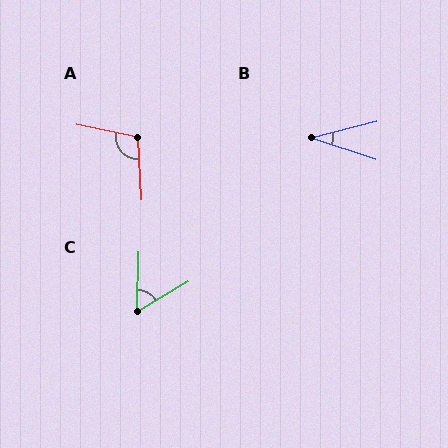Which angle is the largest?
A, at approximately 105 degrees.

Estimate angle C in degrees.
Approximately 58 degrees.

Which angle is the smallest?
B, at approximately 32 degrees.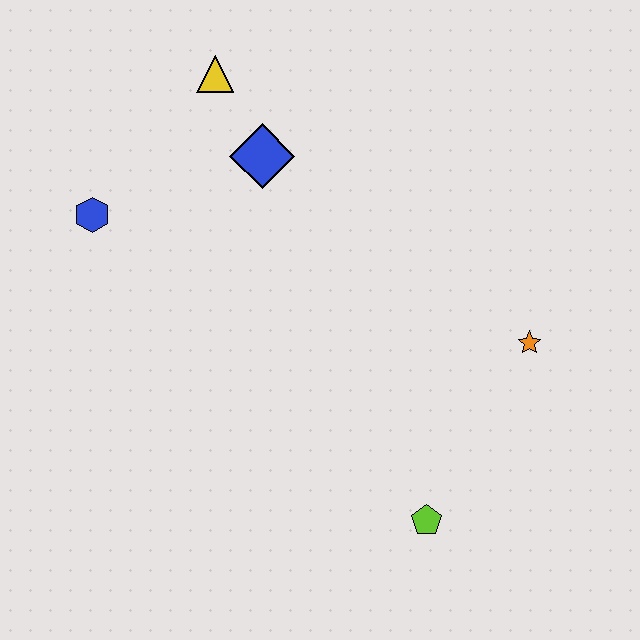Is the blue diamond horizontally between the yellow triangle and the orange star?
Yes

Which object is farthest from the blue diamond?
The lime pentagon is farthest from the blue diamond.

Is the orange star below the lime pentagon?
No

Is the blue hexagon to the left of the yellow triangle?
Yes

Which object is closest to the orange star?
The lime pentagon is closest to the orange star.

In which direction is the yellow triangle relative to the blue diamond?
The yellow triangle is above the blue diamond.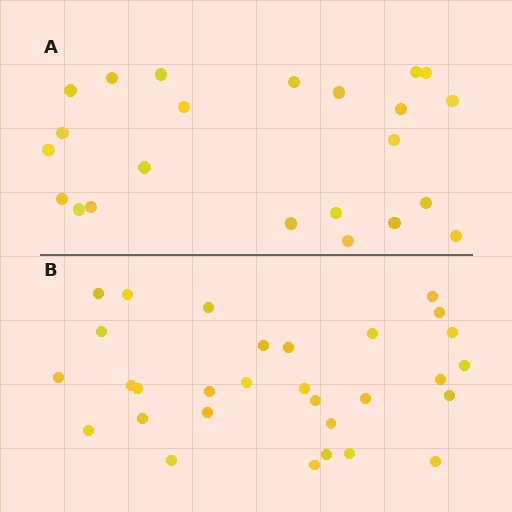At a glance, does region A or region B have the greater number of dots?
Region B (the bottom region) has more dots.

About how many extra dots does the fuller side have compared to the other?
Region B has roughly 8 or so more dots than region A.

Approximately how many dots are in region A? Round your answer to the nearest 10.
About 20 dots. (The exact count is 23, which rounds to 20.)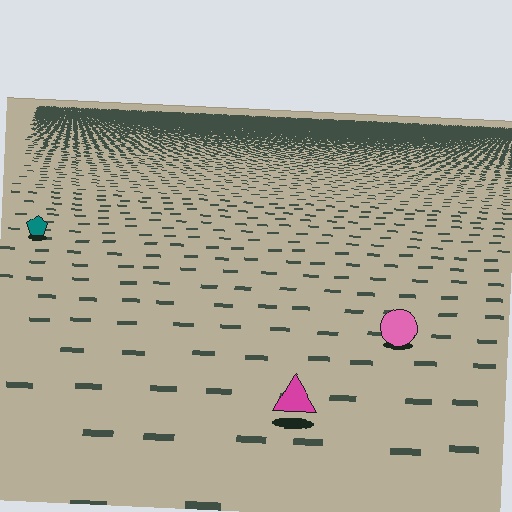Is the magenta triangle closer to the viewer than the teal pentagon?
Yes. The magenta triangle is closer — you can tell from the texture gradient: the ground texture is coarser near it.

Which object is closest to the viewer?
The magenta triangle is closest. The texture marks near it are larger and more spread out.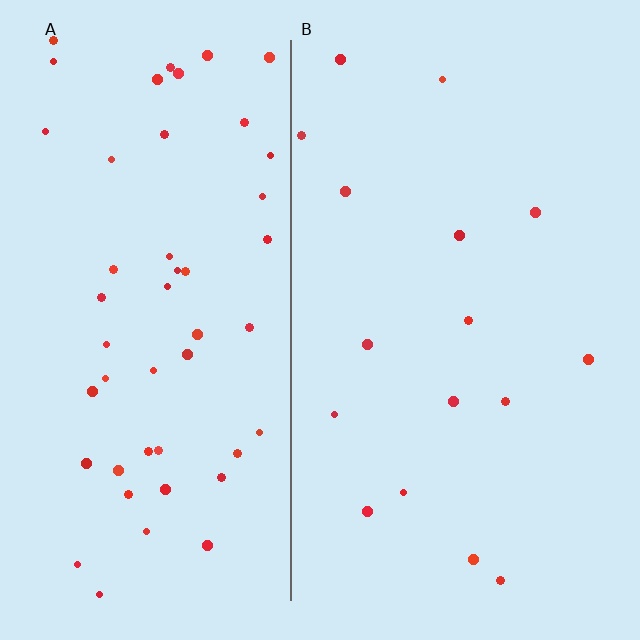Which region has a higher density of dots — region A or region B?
A (the left).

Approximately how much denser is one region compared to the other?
Approximately 3.1× — region A over region B.